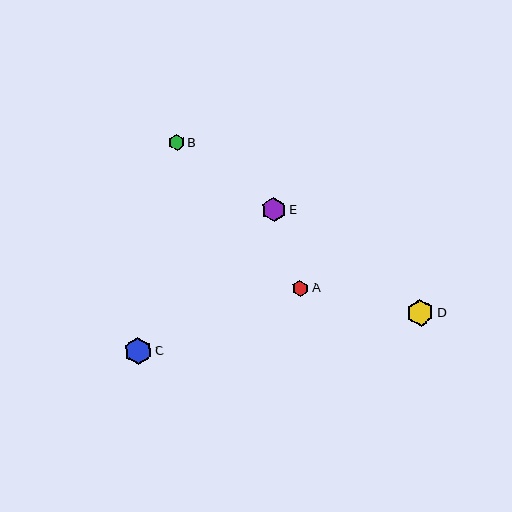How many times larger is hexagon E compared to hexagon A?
Hexagon E is approximately 1.5 times the size of hexagon A.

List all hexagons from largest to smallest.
From largest to smallest: C, D, E, A, B.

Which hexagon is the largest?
Hexagon C is the largest with a size of approximately 28 pixels.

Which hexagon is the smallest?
Hexagon B is the smallest with a size of approximately 16 pixels.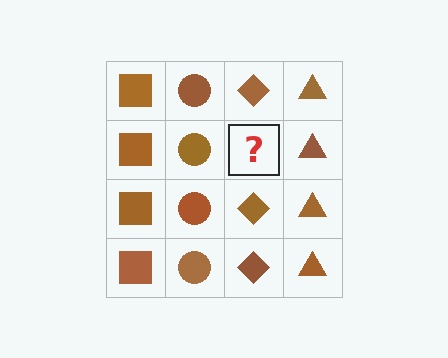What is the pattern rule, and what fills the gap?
The rule is that each column has a consistent shape. The gap should be filled with a brown diamond.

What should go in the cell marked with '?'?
The missing cell should contain a brown diamond.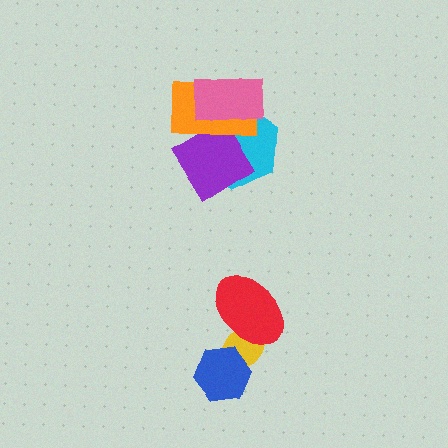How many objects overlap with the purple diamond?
3 objects overlap with the purple diamond.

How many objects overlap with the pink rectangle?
3 objects overlap with the pink rectangle.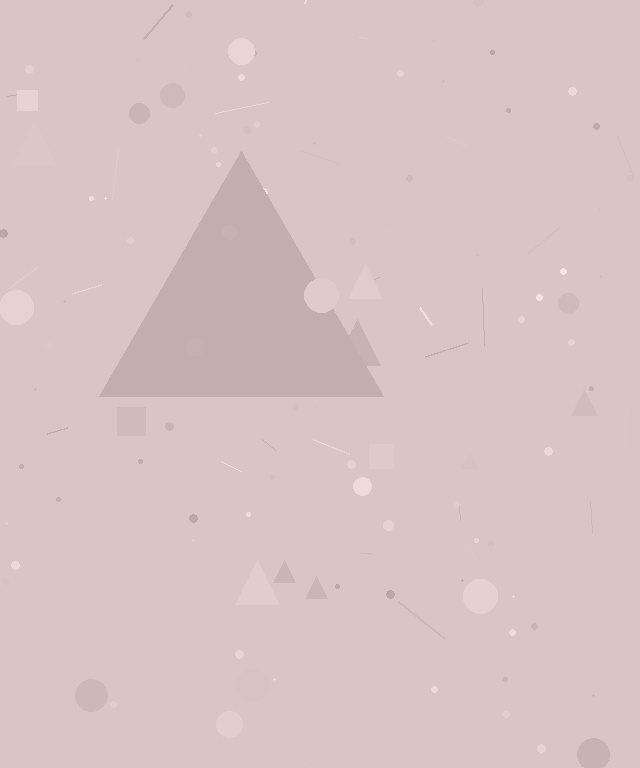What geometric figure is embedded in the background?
A triangle is embedded in the background.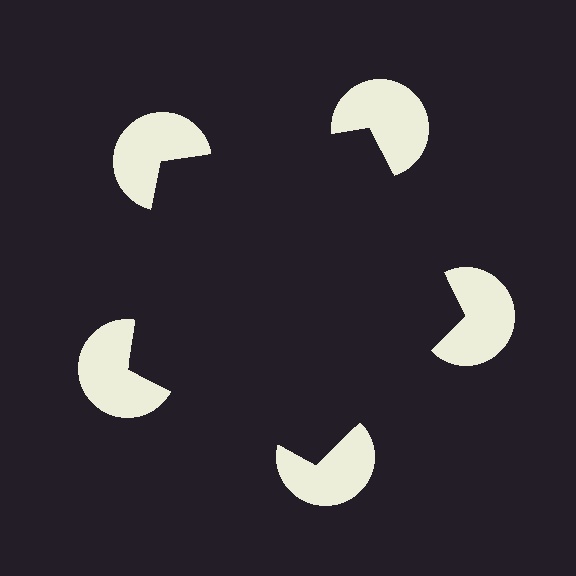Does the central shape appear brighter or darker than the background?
It typically appears slightly darker than the background, even though no actual brightness change is drawn.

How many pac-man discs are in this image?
There are 5 — one at each vertex of the illusory pentagon.